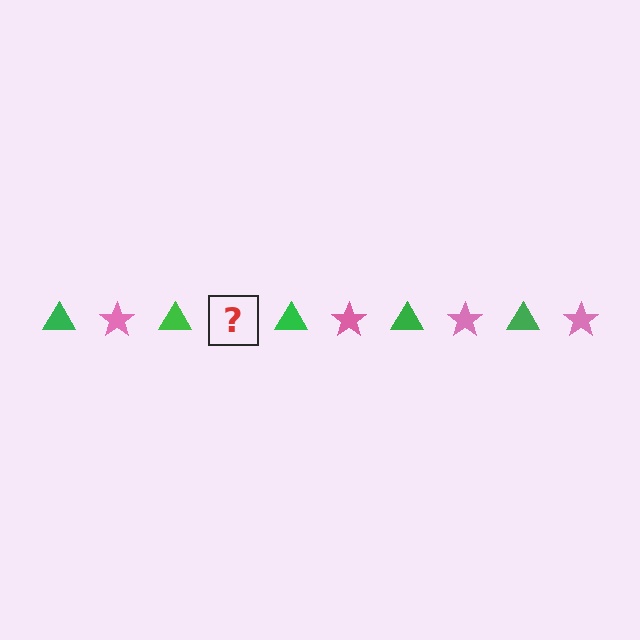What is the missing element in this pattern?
The missing element is a pink star.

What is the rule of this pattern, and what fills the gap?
The rule is that the pattern alternates between green triangle and pink star. The gap should be filled with a pink star.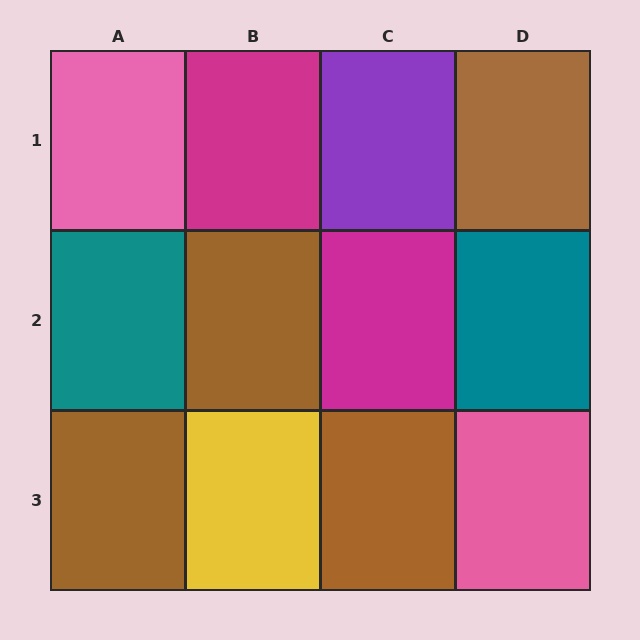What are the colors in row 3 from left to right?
Brown, yellow, brown, pink.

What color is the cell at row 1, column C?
Purple.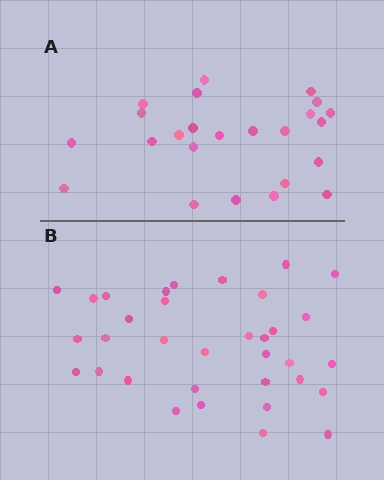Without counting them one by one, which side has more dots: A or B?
Region B (the bottom region) has more dots.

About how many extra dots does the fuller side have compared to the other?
Region B has roughly 10 or so more dots than region A.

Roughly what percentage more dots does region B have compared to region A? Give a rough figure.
About 40% more.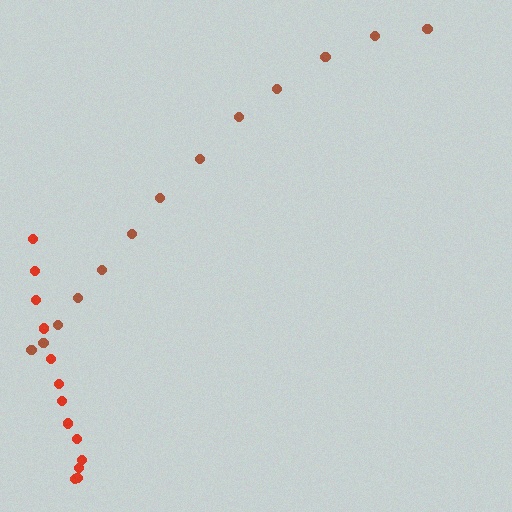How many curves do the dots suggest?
There are 2 distinct paths.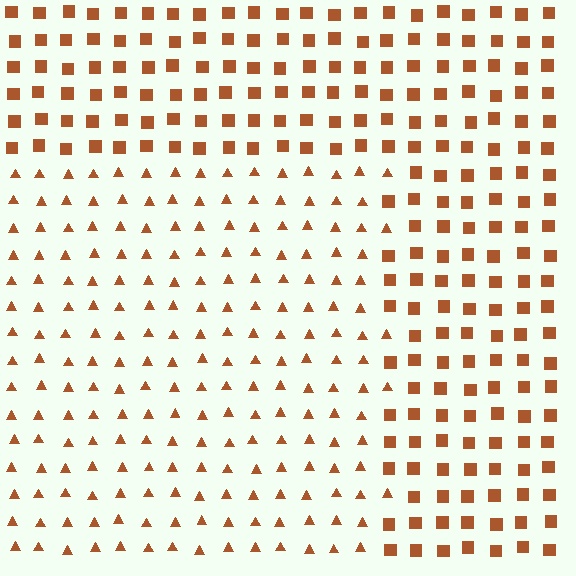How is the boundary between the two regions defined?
The boundary is defined by a change in element shape: triangles inside vs. squares outside. All elements share the same color and spacing.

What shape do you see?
I see a rectangle.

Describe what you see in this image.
The image is filled with small brown elements arranged in a uniform grid. A rectangle-shaped region contains triangles, while the surrounding area contains squares. The boundary is defined purely by the change in element shape.